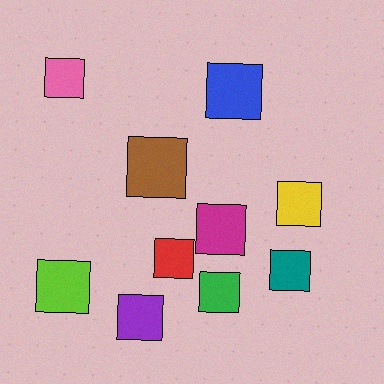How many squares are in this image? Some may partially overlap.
There are 10 squares.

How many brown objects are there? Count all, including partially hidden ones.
There is 1 brown object.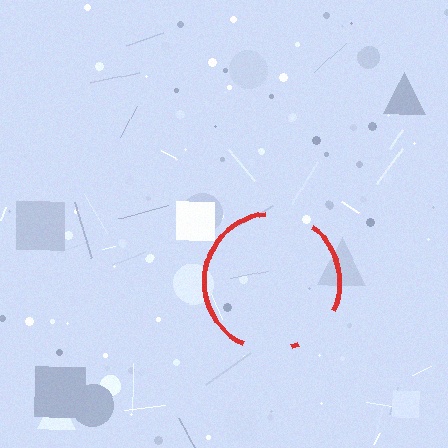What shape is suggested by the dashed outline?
The dashed outline suggests a circle.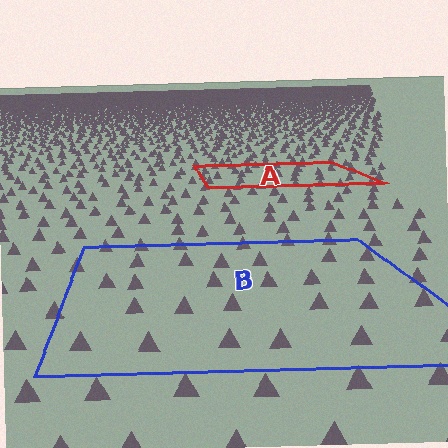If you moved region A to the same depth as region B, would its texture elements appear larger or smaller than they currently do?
They would appear larger. At a closer depth, the same texture elements are projected at a bigger on-screen size.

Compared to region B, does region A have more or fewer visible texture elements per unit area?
Region A has more texture elements per unit area — they are packed more densely because it is farther away.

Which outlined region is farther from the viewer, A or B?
Region A is farther from the viewer — the texture elements inside it appear smaller and more densely packed.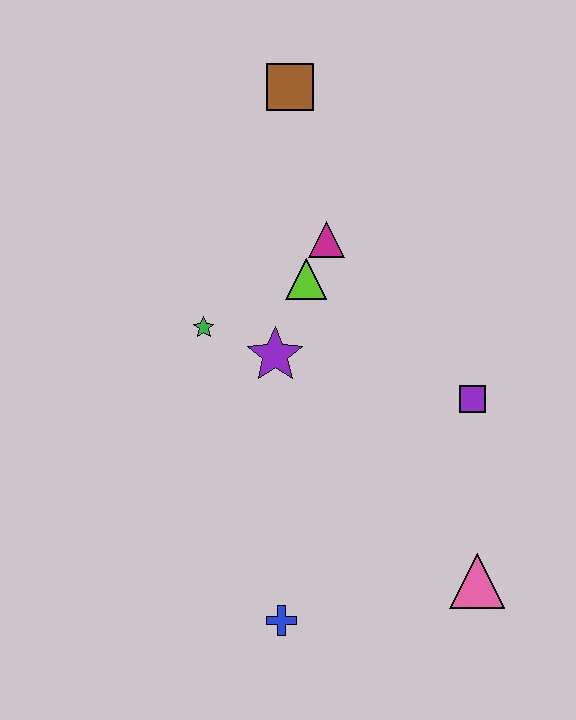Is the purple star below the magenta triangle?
Yes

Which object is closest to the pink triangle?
The purple square is closest to the pink triangle.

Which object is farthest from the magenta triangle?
The blue cross is farthest from the magenta triangle.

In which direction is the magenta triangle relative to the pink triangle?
The magenta triangle is above the pink triangle.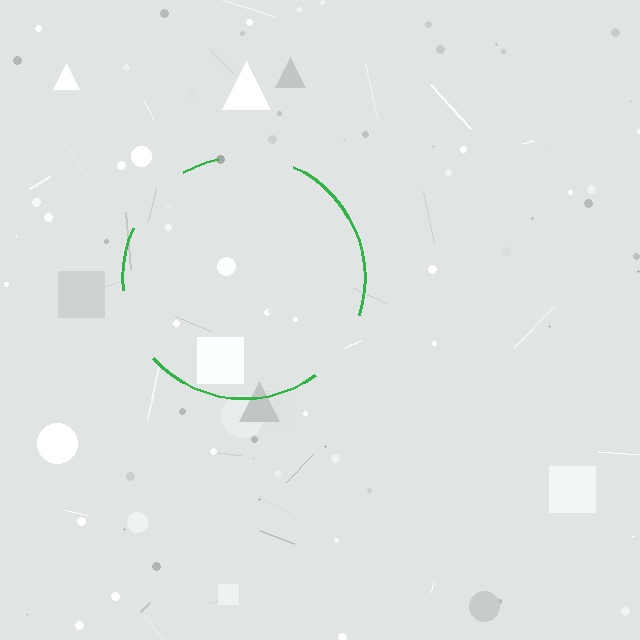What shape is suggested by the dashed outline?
The dashed outline suggests a circle.